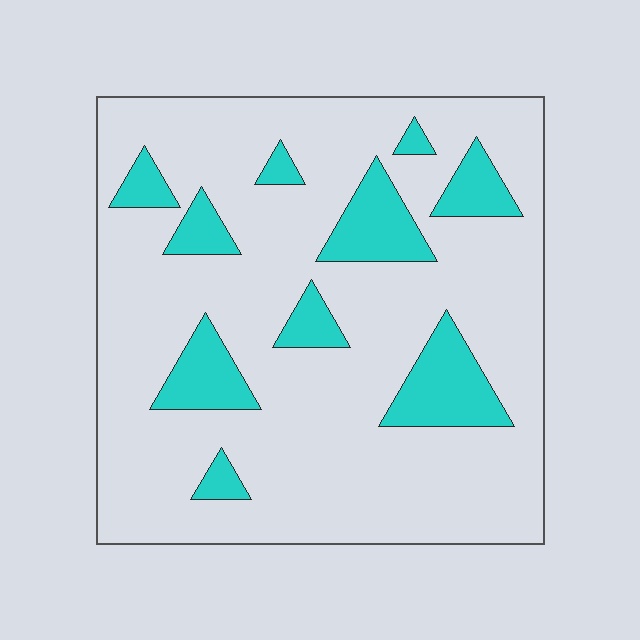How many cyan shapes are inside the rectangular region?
10.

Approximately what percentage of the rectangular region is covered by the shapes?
Approximately 20%.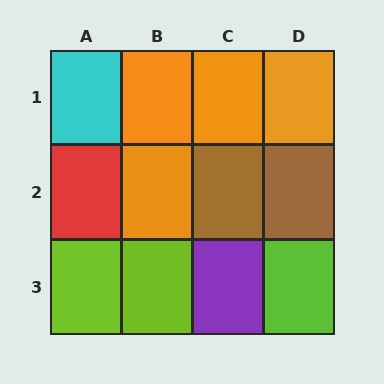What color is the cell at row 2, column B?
Orange.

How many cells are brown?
2 cells are brown.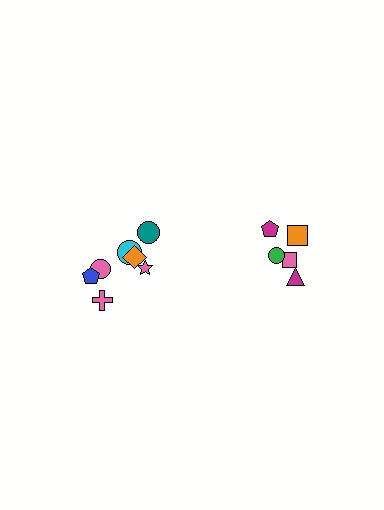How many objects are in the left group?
There are 7 objects.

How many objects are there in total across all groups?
There are 12 objects.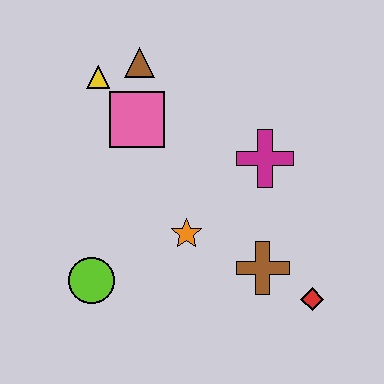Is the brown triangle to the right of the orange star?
No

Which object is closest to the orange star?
The brown cross is closest to the orange star.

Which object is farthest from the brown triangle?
The red diamond is farthest from the brown triangle.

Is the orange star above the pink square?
No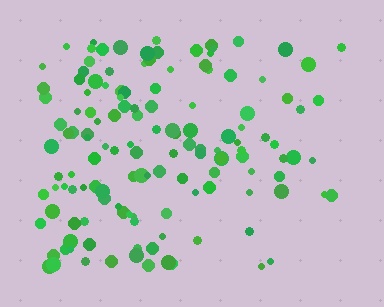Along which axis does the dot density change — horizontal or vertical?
Horizontal.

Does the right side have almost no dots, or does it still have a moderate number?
Still a moderate number, just noticeably fewer than the left.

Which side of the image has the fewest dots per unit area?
The right.